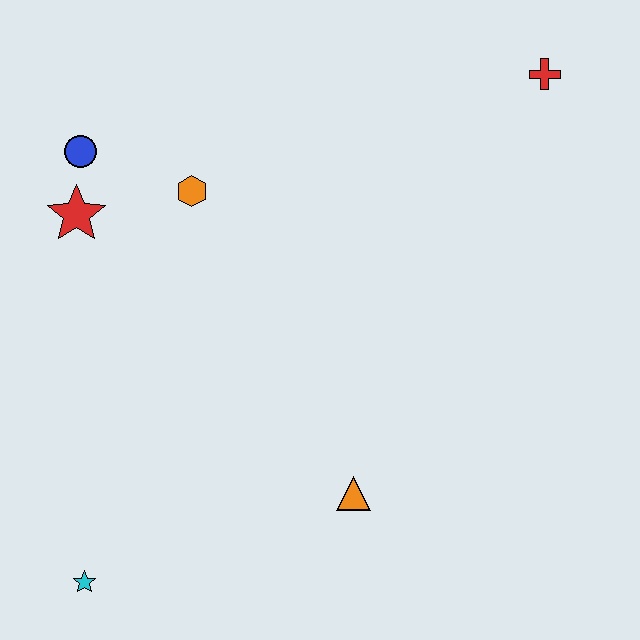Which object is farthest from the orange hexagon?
The cyan star is farthest from the orange hexagon.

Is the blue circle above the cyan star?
Yes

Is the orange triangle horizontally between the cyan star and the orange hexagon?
No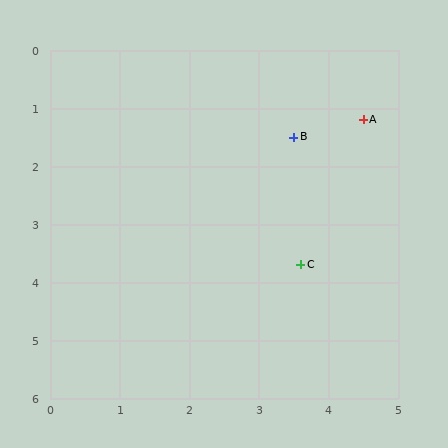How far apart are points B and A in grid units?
Points B and A are about 1.0 grid units apart.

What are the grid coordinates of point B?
Point B is at approximately (3.5, 1.5).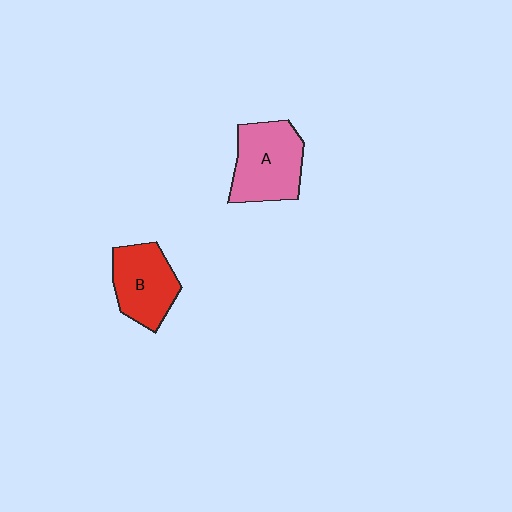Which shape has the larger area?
Shape A (pink).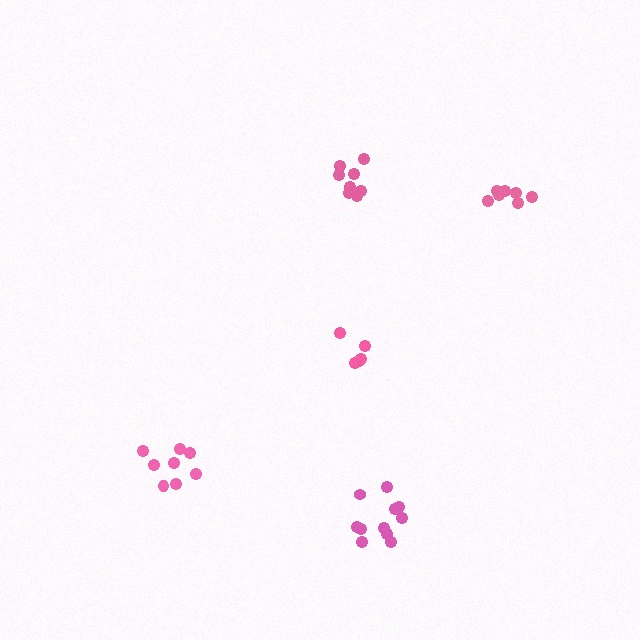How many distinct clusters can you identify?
There are 5 distinct clusters.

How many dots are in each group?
Group 1: 5 dots, Group 2: 8 dots, Group 3: 7 dots, Group 4: 8 dots, Group 5: 11 dots (39 total).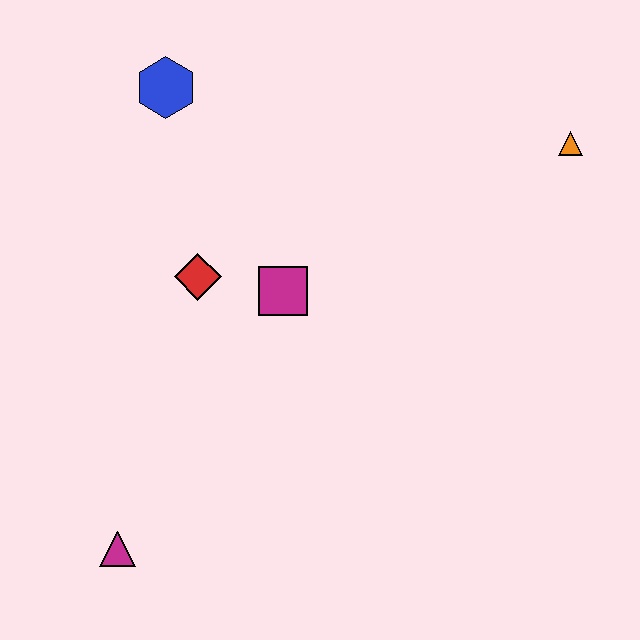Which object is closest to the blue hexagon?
The red diamond is closest to the blue hexagon.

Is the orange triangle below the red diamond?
No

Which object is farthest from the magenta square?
The orange triangle is farthest from the magenta square.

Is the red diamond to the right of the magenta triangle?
Yes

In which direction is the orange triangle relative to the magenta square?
The orange triangle is to the right of the magenta square.